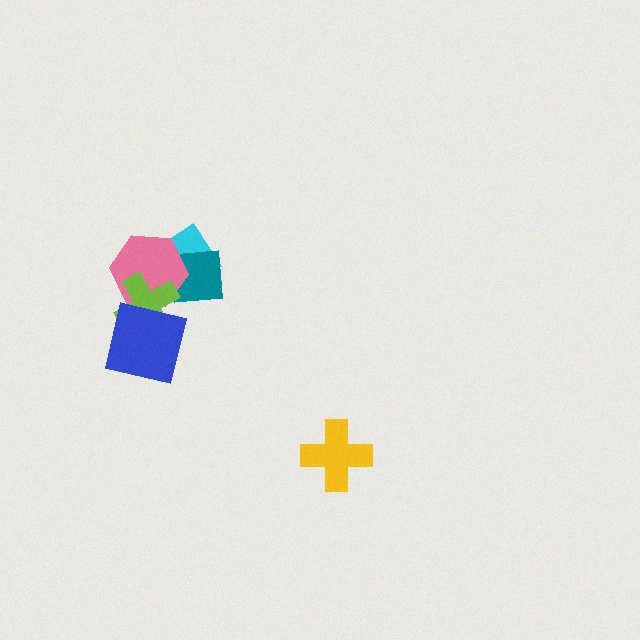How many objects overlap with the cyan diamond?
3 objects overlap with the cyan diamond.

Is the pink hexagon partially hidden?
Yes, it is partially covered by another shape.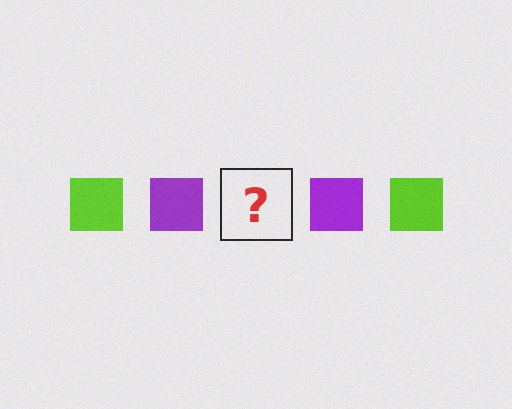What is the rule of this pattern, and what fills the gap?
The rule is that the pattern cycles through lime, purple squares. The gap should be filled with a lime square.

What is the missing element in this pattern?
The missing element is a lime square.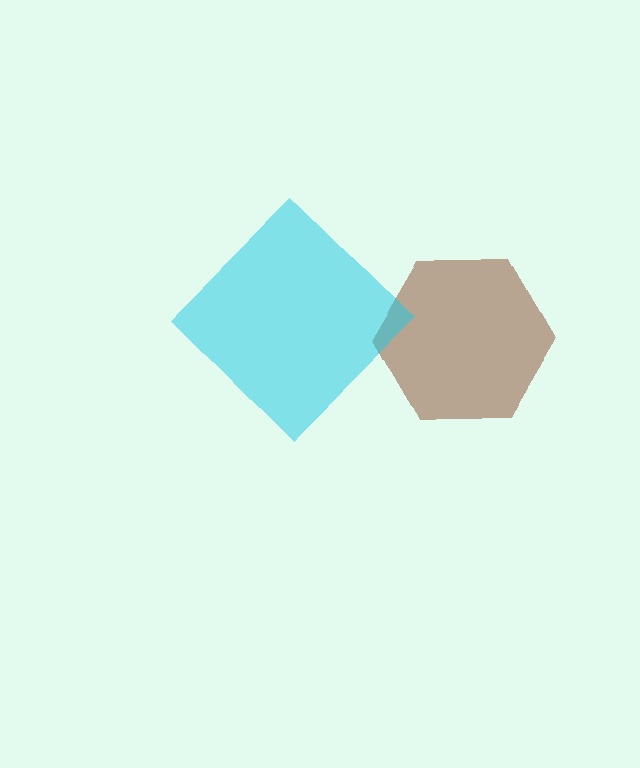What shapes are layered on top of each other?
The layered shapes are: a brown hexagon, a cyan diamond.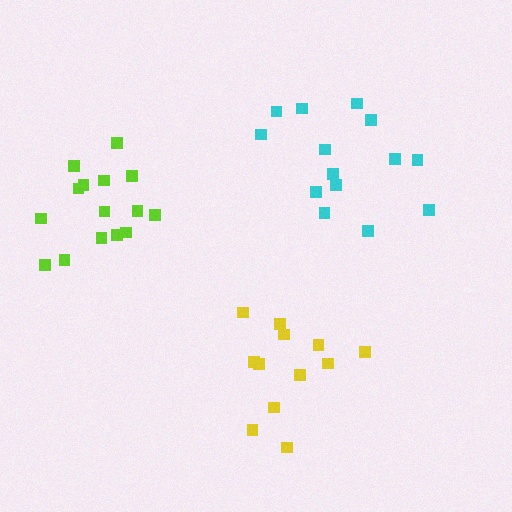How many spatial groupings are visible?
There are 3 spatial groupings.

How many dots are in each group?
Group 1: 12 dots, Group 2: 14 dots, Group 3: 15 dots (41 total).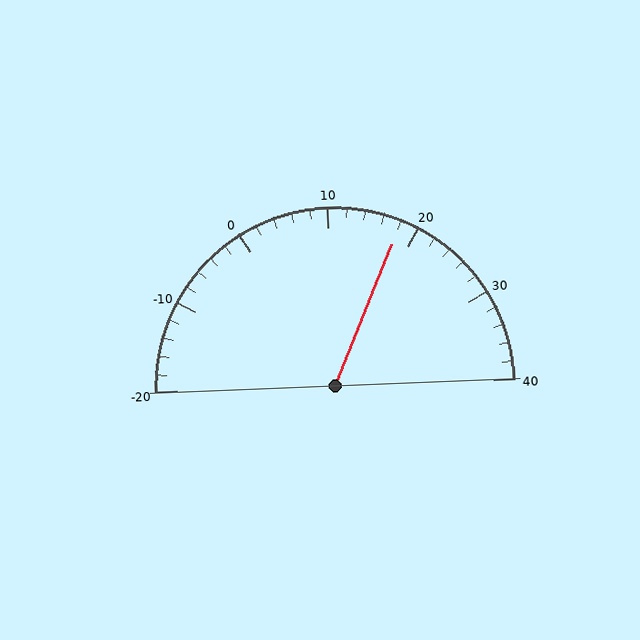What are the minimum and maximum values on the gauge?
The gauge ranges from -20 to 40.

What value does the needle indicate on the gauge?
The needle indicates approximately 18.